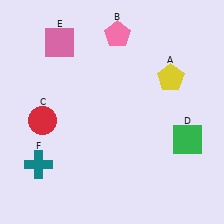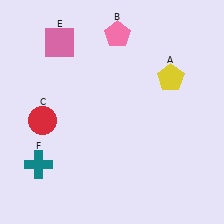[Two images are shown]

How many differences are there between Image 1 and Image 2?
There is 1 difference between the two images.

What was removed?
The green square (D) was removed in Image 2.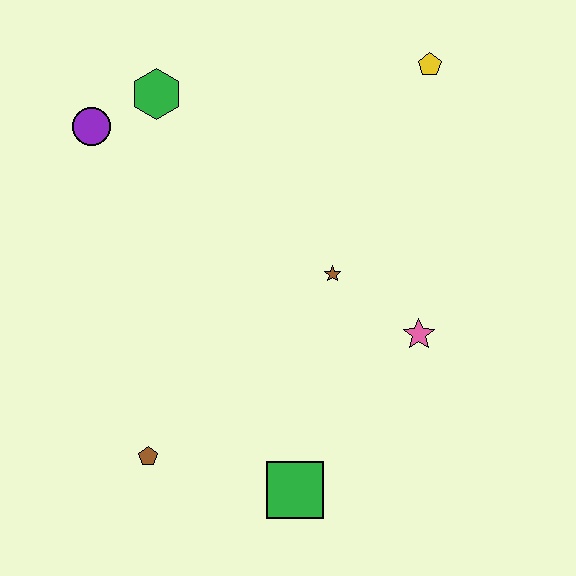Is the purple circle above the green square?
Yes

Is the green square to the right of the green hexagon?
Yes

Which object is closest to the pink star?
The brown star is closest to the pink star.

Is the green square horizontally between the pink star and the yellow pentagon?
No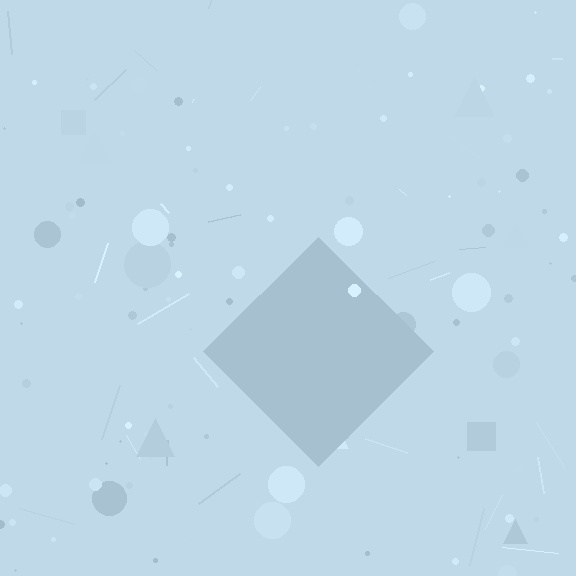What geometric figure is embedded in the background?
A diamond is embedded in the background.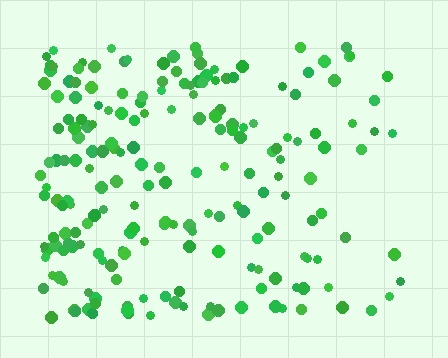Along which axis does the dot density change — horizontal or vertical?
Horizontal.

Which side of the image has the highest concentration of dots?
The left.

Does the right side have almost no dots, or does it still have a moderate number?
Still a moderate number, just noticeably fewer than the left.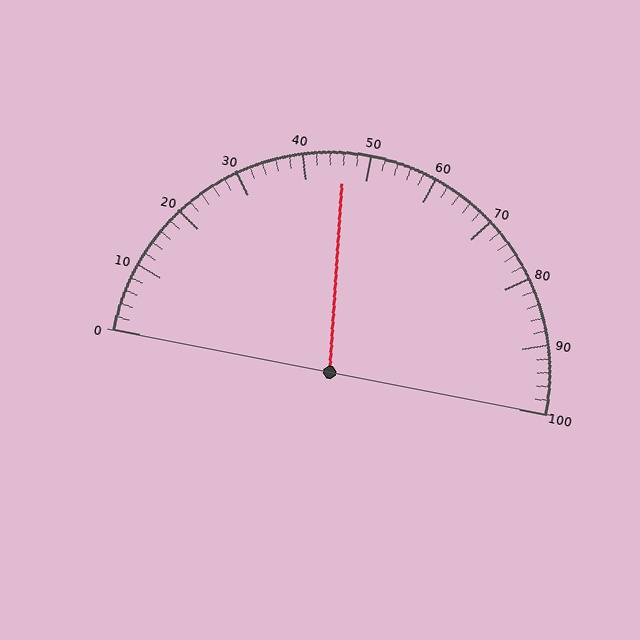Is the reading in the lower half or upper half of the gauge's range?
The reading is in the lower half of the range (0 to 100).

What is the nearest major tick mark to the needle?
The nearest major tick mark is 50.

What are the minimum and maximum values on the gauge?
The gauge ranges from 0 to 100.